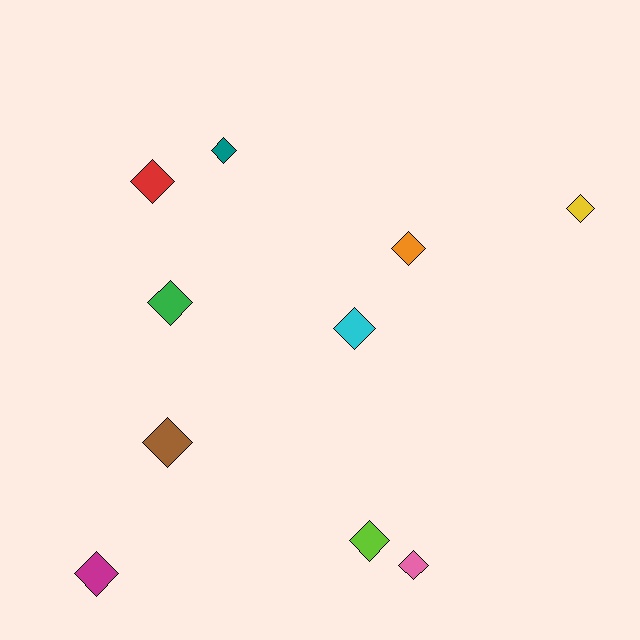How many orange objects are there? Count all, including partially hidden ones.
There is 1 orange object.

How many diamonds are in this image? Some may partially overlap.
There are 10 diamonds.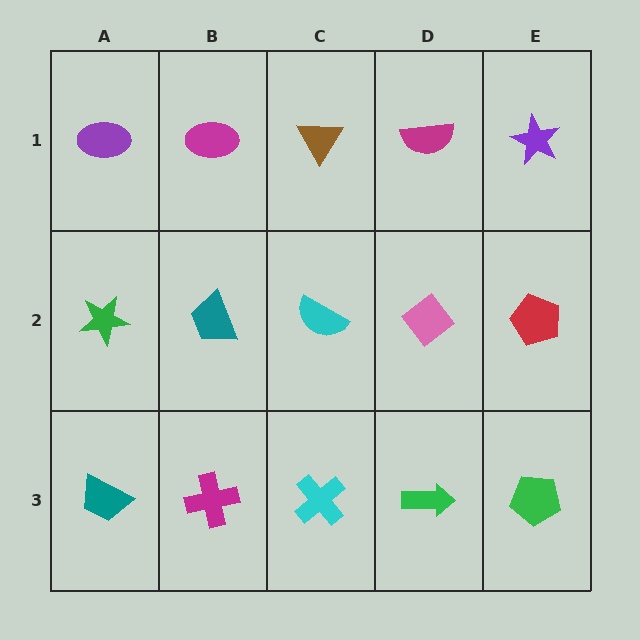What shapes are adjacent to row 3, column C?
A cyan semicircle (row 2, column C), a magenta cross (row 3, column B), a green arrow (row 3, column D).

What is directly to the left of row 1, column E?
A magenta semicircle.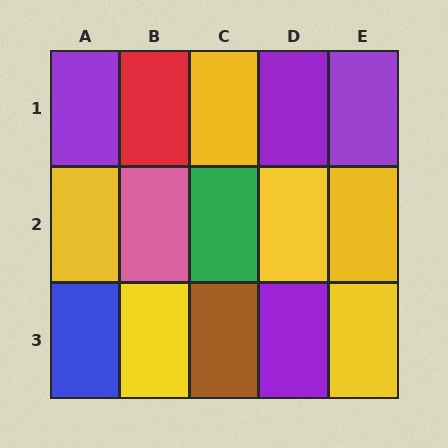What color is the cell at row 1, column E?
Purple.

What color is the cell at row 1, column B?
Red.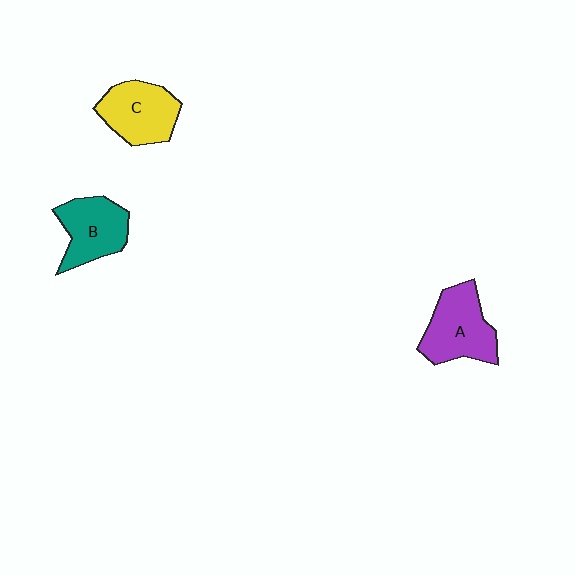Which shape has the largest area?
Shape A (purple).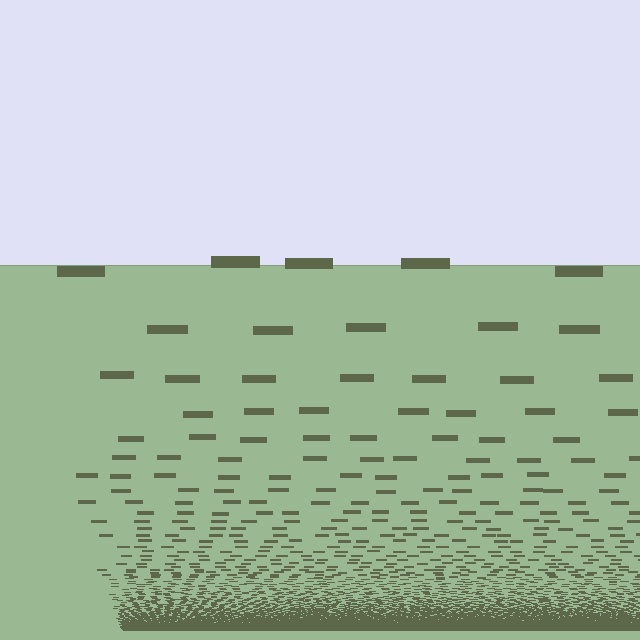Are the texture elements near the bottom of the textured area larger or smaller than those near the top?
Smaller. The gradient is inverted — elements near the bottom are smaller and denser.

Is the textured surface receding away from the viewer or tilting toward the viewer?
The surface appears to tilt toward the viewer. Texture elements get larger and sparser toward the top.